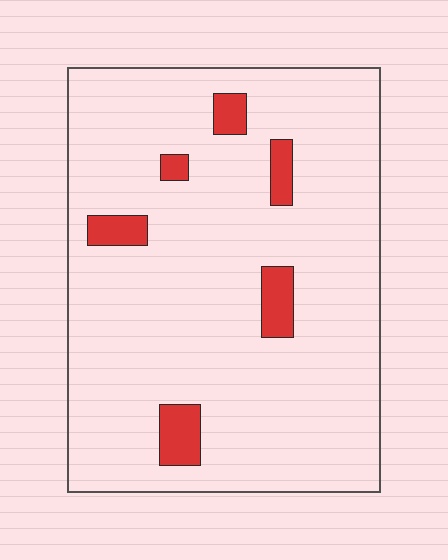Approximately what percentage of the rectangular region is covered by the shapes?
Approximately 10%.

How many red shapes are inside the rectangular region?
6.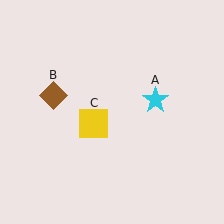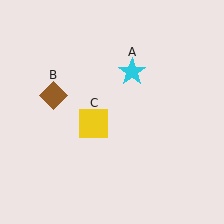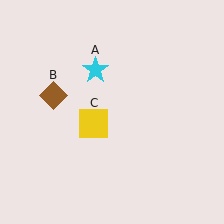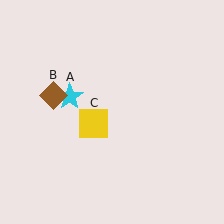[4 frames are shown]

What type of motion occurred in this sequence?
The cyan star (object A) rotated counterclockwise around the center of the scene.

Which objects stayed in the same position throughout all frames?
Brown diamond (object B) and yellow square (object C) remained stationary.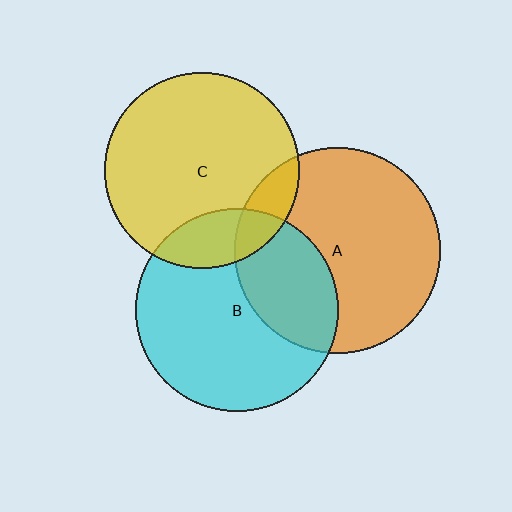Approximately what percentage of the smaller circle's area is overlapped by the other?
Approximately 30%.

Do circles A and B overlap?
Yes.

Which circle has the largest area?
Circle A (orange).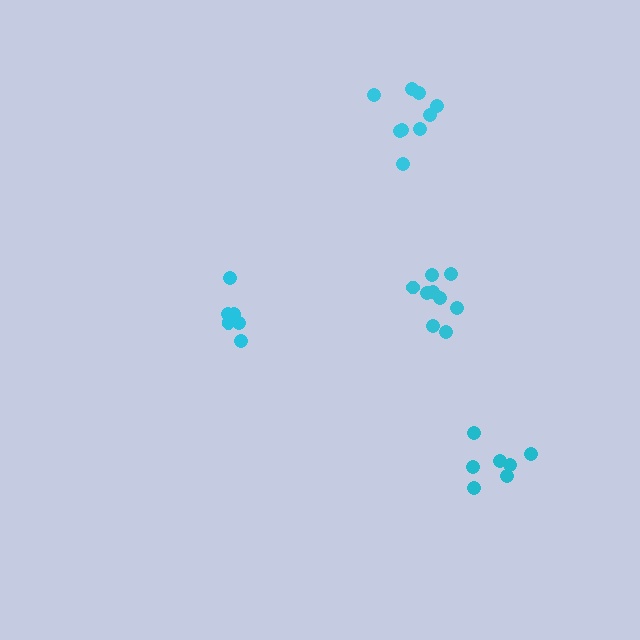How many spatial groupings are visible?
There are 4 spatial groupings.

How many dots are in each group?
Group 1: 6 dots, Group 2: 9 dots, Group 3: 9 dots, Group 4: 7 dots (31 total).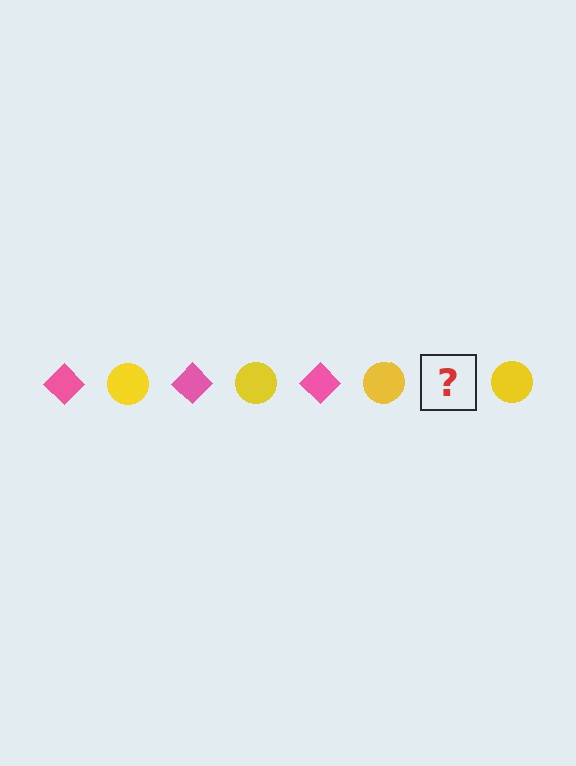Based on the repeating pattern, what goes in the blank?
The blank should be a pink diamond.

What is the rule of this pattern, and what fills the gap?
The rule is that the pattern alternates between pink diamond and yellow circle. The gap should be filled with a pink diamond.